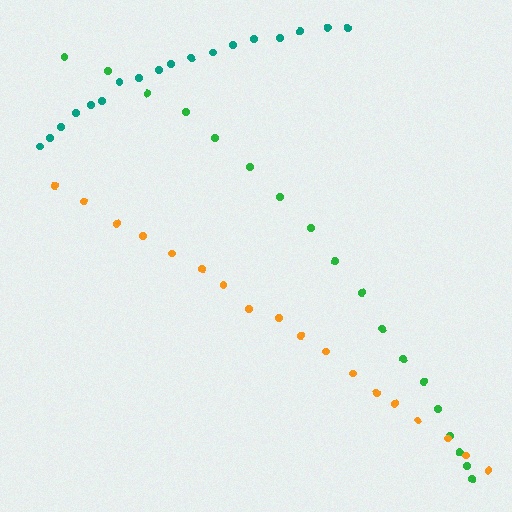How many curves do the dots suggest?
There are 3 distinct paths.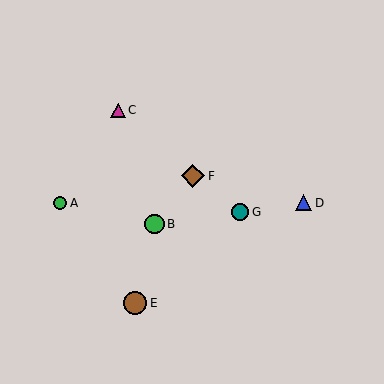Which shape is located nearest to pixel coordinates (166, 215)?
The green circle (labeled B) at (154, 224) is nearest to that location.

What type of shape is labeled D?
Shape D is a blue triangle.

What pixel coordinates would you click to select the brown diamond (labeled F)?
Click at (193, 176) to select the brown diamond F.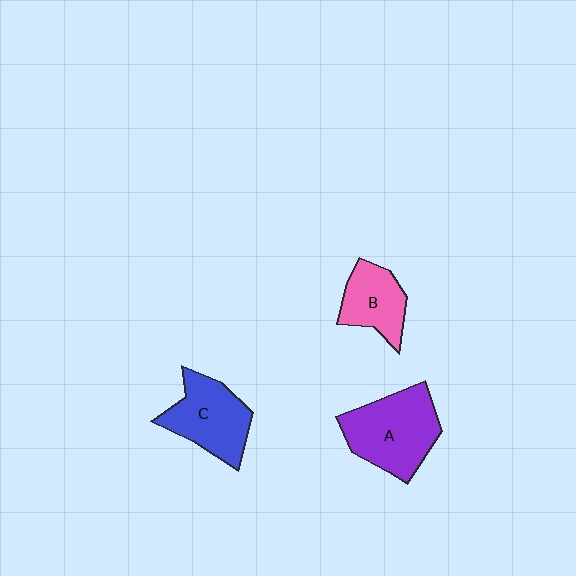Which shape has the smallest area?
Shape B (pink).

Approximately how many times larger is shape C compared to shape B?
Approximately 1.3 times.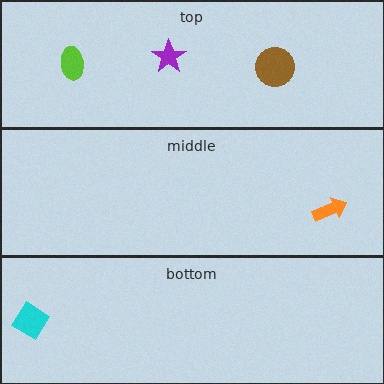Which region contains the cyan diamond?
The bottom region.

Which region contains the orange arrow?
The middle region.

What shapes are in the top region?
The purple star, the brown circle, the lime ellipse.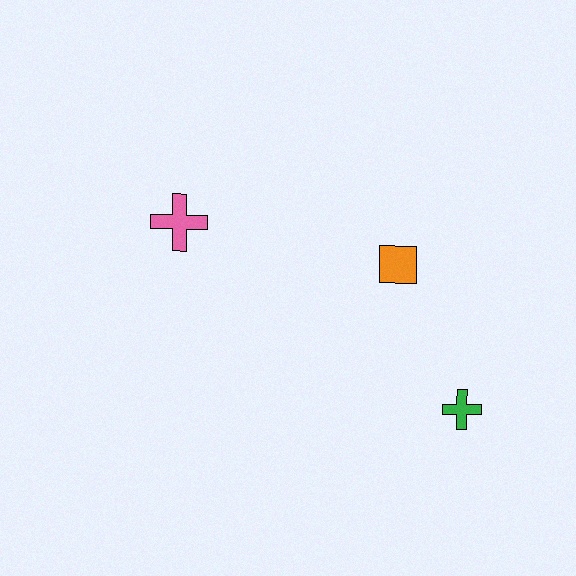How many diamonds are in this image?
There are no diamonds.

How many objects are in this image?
There are 3 objects.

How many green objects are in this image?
There is 1 green object.